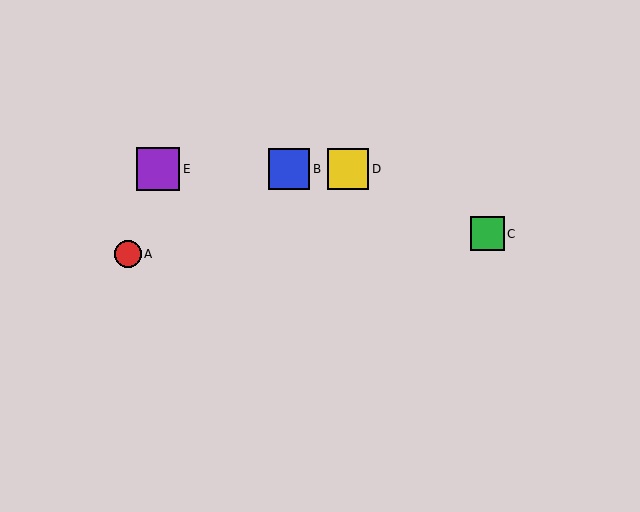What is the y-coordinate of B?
Object B is at y≈169.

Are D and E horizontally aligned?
Yes, both are at y≈169.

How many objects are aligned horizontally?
3 objects (B, D, E) are aligned horizontally.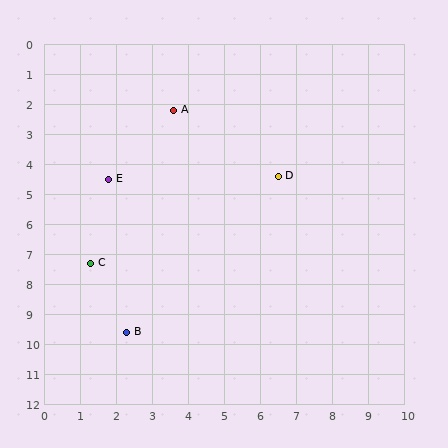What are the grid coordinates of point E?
Point E is at approximately (1.8, 4.5).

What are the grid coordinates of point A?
Point A is at approximately (3.6, 2.2).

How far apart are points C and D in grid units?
Points C and D are about 6.0 grid units apart.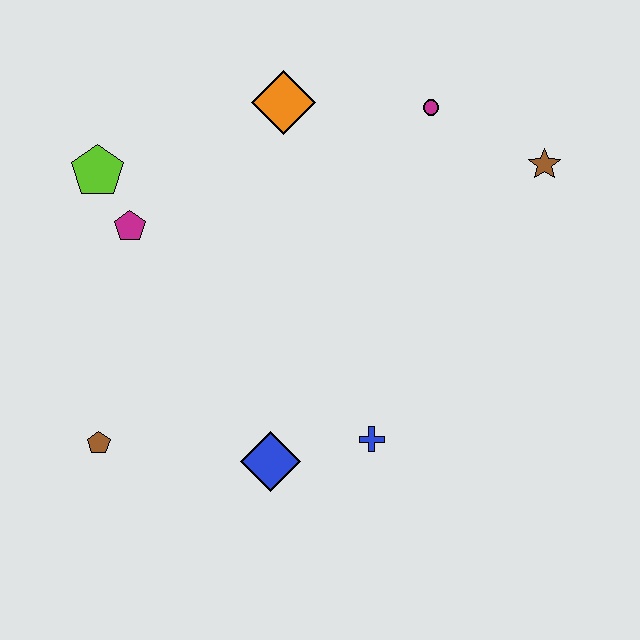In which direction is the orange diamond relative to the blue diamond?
The orange diamond is above the blue diamond.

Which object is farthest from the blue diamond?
The brown star is farthest from the blue diamond.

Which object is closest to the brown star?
The magenta circle is closest to the brown star.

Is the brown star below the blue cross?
No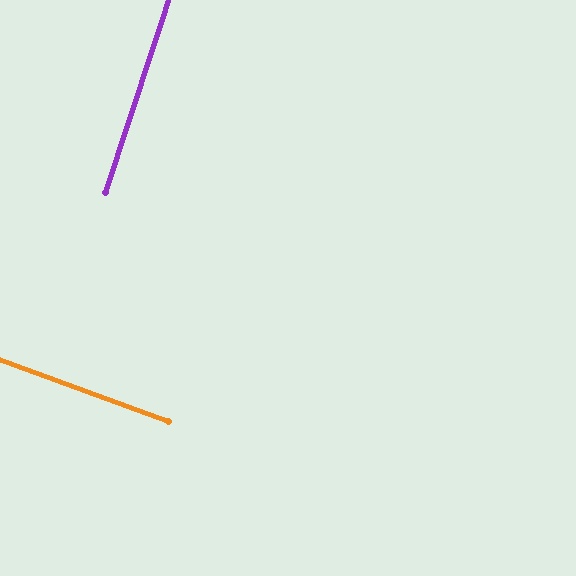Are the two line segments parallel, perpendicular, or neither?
Perpendicular — they meet at approximately 88°.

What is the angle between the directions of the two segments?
Approximately 88 degrees.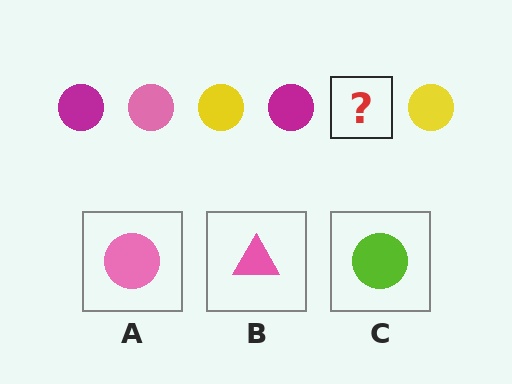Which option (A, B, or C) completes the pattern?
A.